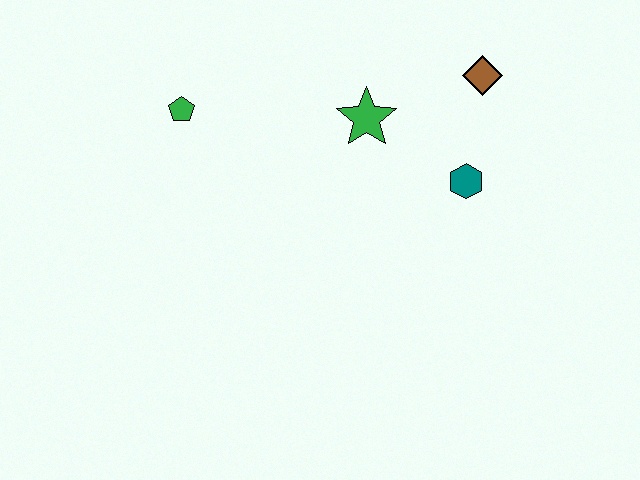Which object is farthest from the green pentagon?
The brown diamond is farthest from the green pentagon.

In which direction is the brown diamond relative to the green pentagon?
The brown diamond is to the right of the green pentagon.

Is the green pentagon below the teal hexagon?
No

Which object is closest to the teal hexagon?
The brown diamond is closest to the teal hexagon.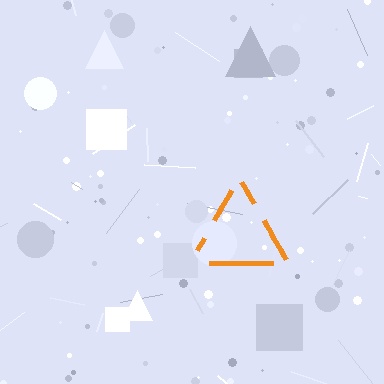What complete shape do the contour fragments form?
The contour fragments form a triangle.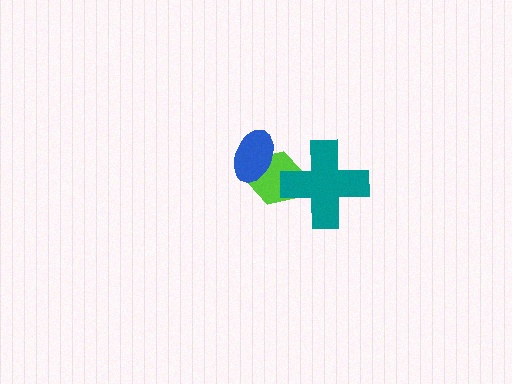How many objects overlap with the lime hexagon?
2 objects overlap with the lime hexagon.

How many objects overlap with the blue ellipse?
1 object overlaps with the blue ellipse.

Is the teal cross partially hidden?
No, no other shape covers it.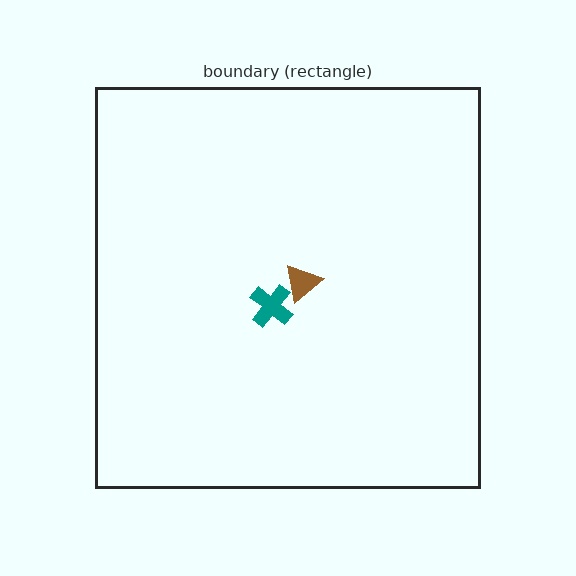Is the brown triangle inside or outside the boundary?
Inside.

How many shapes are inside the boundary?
2 inside, 0 outside.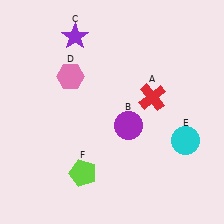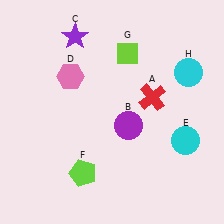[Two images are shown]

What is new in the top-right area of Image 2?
A cyan circle (H) was added in the top-right area of Image 2.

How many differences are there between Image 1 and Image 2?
There are 2 differences between the two images.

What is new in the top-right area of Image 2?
A lime diamond (G) was added in the top-right area of Image 2.